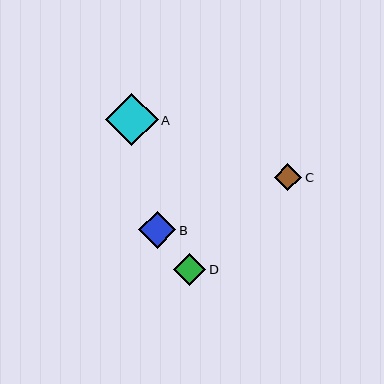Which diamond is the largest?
Diamond A is the largest with a size of approximately 53 pixels.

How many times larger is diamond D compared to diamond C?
Diamond D is approximately 1.2 times the size of diamond C.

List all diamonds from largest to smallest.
From largest to smallest: A, B, D, C.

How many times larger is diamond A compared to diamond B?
Diamond A is approximately 1.4 times the size of diamond B.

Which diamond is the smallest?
Diamond C is the smallest with a size of approximately 28 pixels.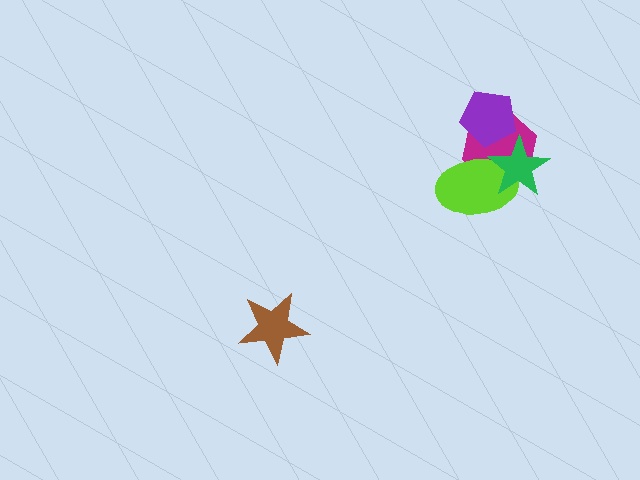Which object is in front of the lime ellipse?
The green star is in front of the lime ellipse.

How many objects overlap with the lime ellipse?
2 objects overlap with the lime ellipse.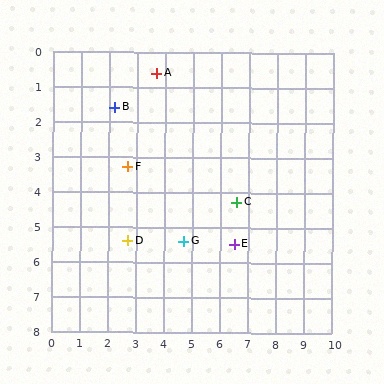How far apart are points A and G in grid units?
Points A and G are about 4.9 grid units apart.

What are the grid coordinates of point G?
Point G is at approximately (4.7, 5.4).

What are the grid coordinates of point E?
Point E is at approximately (6.5, 5.5).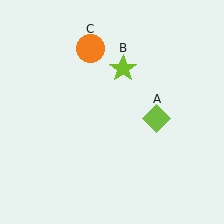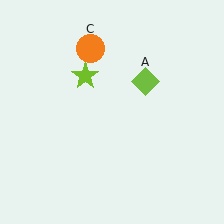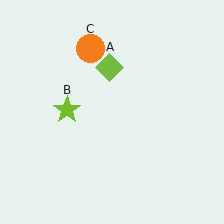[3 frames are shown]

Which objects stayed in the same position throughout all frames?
Orange circle (object C) remained stationary.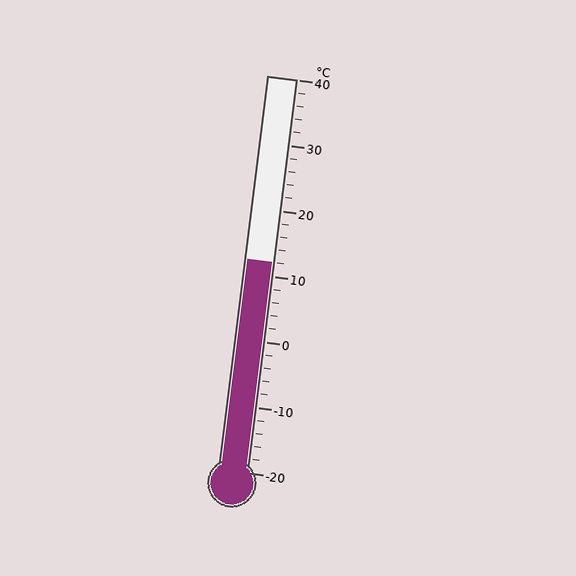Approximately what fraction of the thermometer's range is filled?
The thermometer is filled to approximately 55% of its range.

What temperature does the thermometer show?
The thermometer shows approximately 12°C.